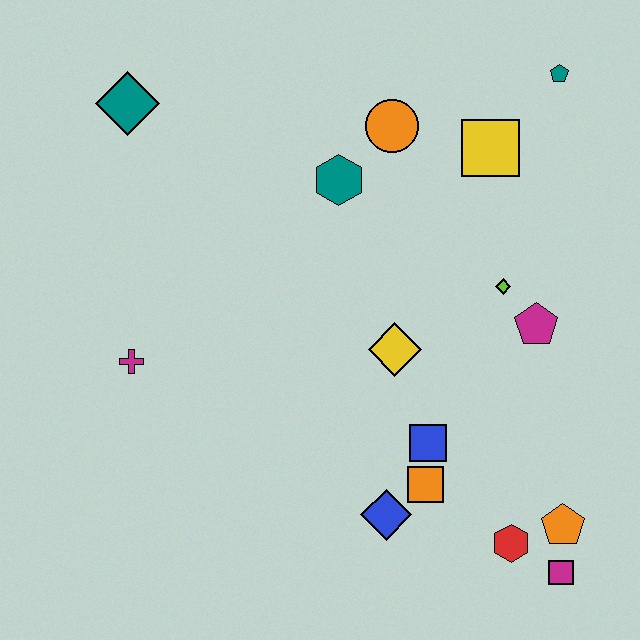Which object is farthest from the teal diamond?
The magenta square is farthest from the teal diamond.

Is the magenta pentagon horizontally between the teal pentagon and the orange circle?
Yes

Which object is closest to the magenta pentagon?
The lime diamond is closest to the magenta pentagon.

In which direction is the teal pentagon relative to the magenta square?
The teal pentagon is above the magenta square.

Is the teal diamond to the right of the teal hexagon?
No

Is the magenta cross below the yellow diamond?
Yes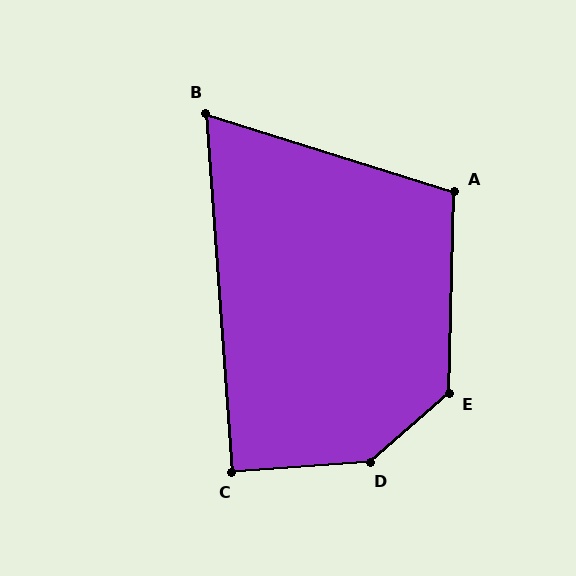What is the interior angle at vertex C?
Approximately 90 degrees (approximately right).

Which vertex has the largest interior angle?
D, at approximately 143 degrees.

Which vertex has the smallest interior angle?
B, at approximately 69 degrees.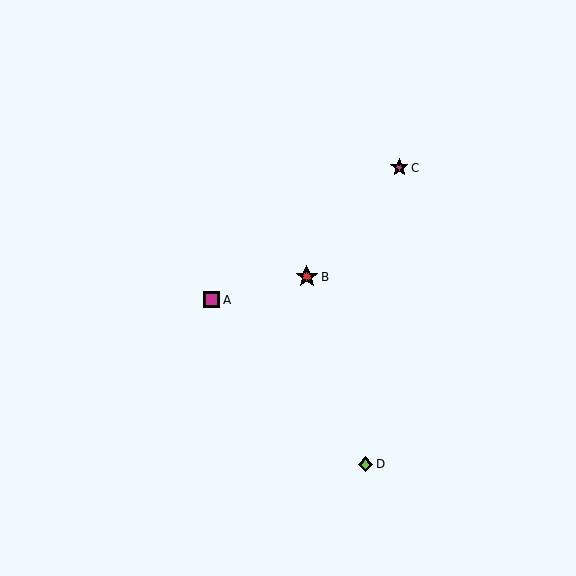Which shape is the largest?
The red star (labeled B) is the largest.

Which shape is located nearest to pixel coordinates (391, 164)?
The magenta star (labeled C) at (399, 168) is nearest to that location.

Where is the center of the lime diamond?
The center of the lime diamond is at (366, 464).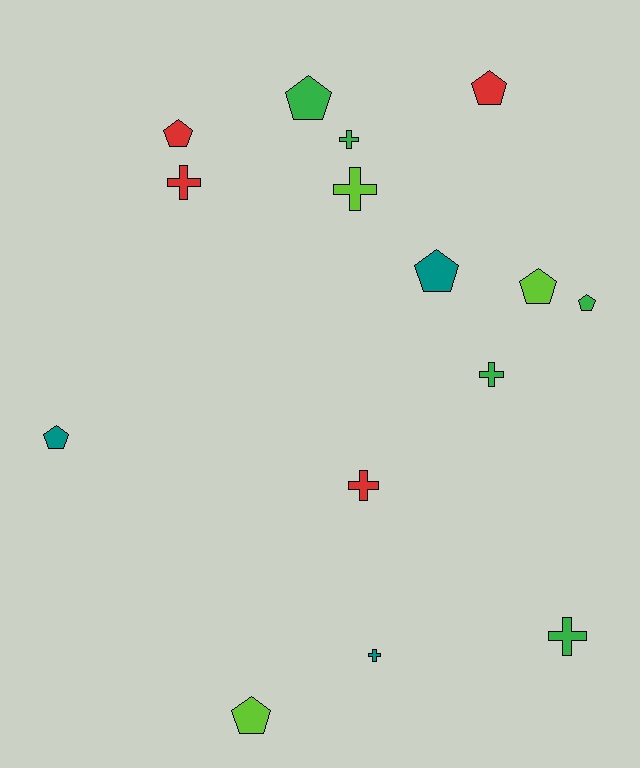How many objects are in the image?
There are 15 objects.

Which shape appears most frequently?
Pentagon, with 8 objects.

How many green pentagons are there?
There are 2 green pentagons.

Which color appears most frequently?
Green, with 5 objects.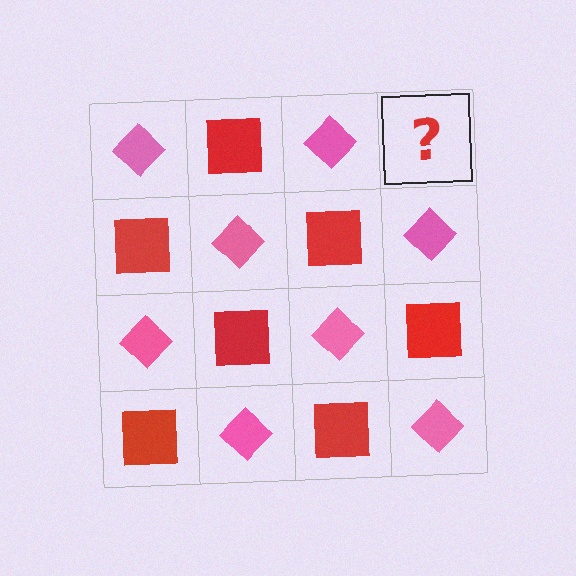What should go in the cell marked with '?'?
The missing cell should contain a red square.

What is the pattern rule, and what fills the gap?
The rule is that it alternates pink diamond and red square in a checkerboard pattern. The gap should be filled with a red square.